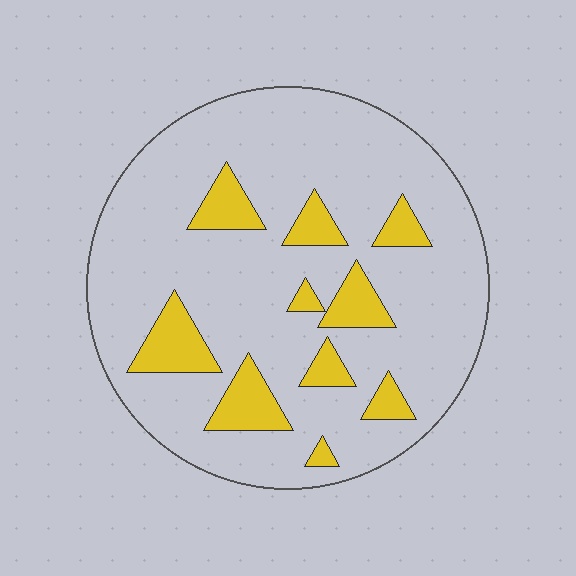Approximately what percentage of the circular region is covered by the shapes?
Approximately 15%.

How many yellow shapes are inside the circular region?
10.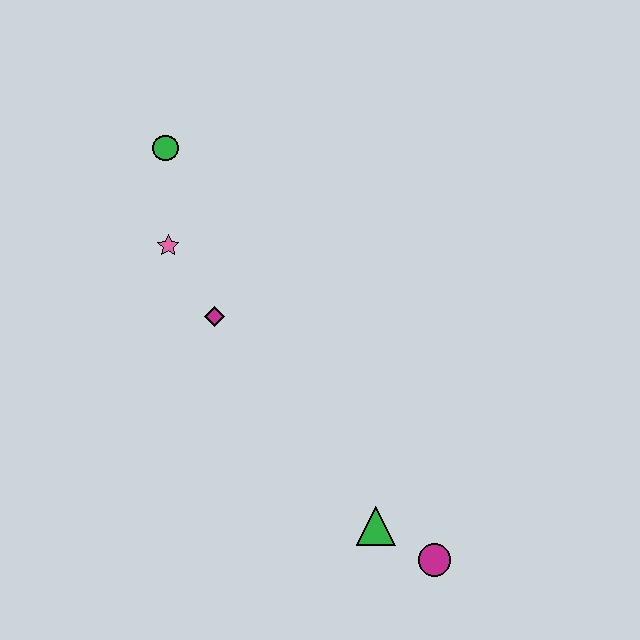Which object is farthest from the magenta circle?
The green circle is farthest from the magenta circle.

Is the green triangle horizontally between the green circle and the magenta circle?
Yes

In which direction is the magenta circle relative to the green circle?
The magenta circle is below the green circle.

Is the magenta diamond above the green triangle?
Yes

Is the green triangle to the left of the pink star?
No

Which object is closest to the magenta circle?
The green triangle is closest to the magenta circle.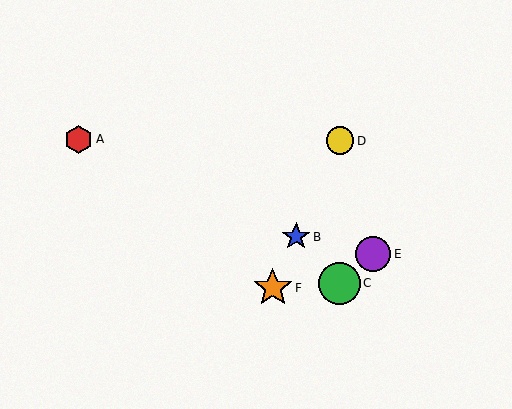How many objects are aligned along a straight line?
3 objects (B, D, F) are aligned along a straight line.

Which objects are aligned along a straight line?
Objects B, D, F are aligned along a straight line.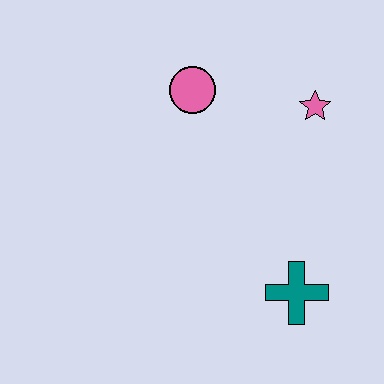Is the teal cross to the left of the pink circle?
No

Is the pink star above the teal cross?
Yes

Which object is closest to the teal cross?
The pink star is closest to the teal cross.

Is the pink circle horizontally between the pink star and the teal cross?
No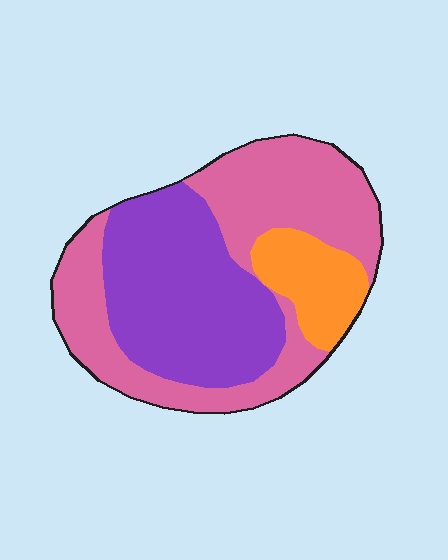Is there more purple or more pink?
Pink.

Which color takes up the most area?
Pink, at roughly 45%.